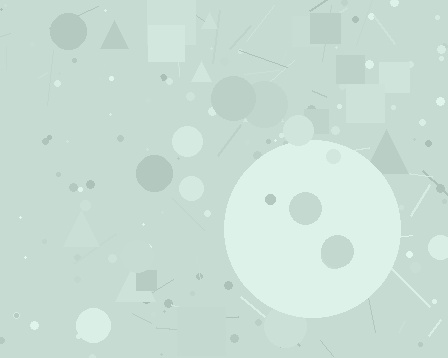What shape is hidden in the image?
A circle is hidden in the image.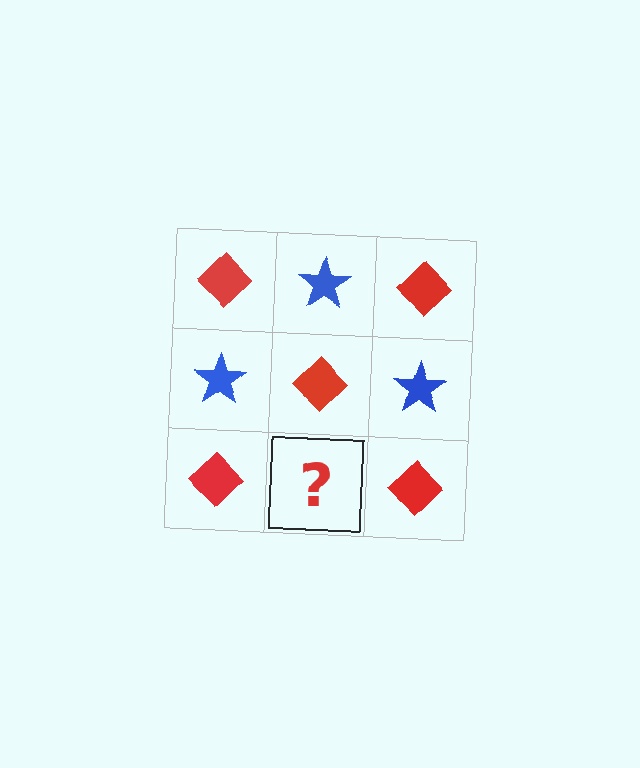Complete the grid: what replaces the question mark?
The question mark should be replaced with a blue star.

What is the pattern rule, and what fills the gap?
The rule is that it alternates red diamond and blue star in a checkerboard pattern. The gap should be filled with a blue star.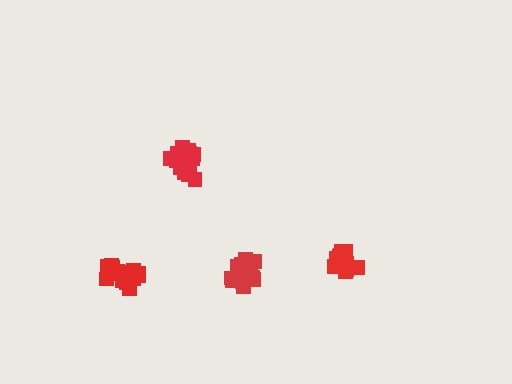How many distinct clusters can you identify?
There are 4 distinct clusters.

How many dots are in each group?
Group 1: 16 dots, Group 2: 16 dots, Group 3: 16 dots, Group 4: 13 dots (61 total).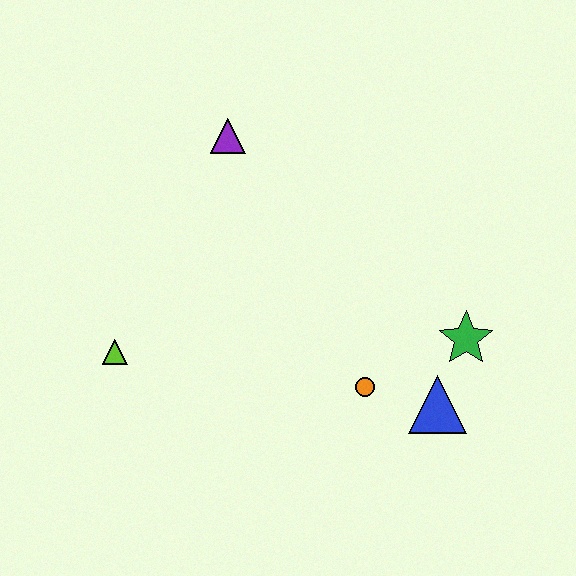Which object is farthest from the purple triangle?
The blue triangle is farthest from the purple triangle.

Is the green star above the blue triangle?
Yes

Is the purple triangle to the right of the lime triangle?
Yes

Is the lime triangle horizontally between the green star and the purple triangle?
No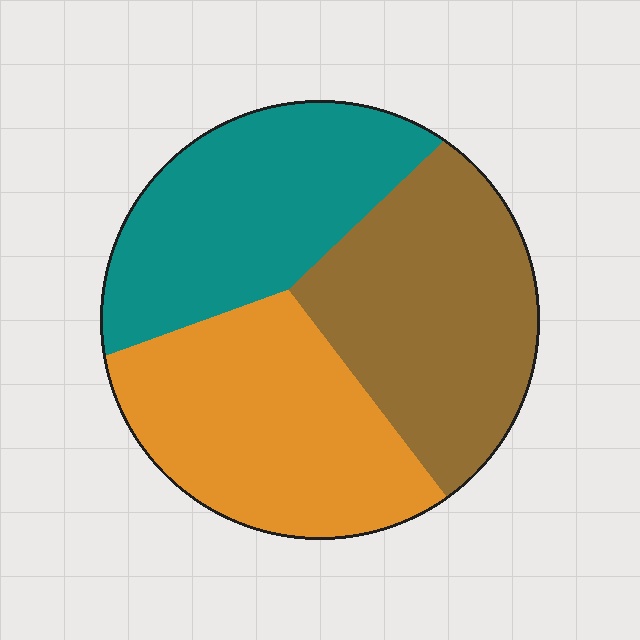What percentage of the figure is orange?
Orange takes up between a third and a half of the figure.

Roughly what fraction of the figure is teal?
Teal takes up between a sixth and a third of the figure.